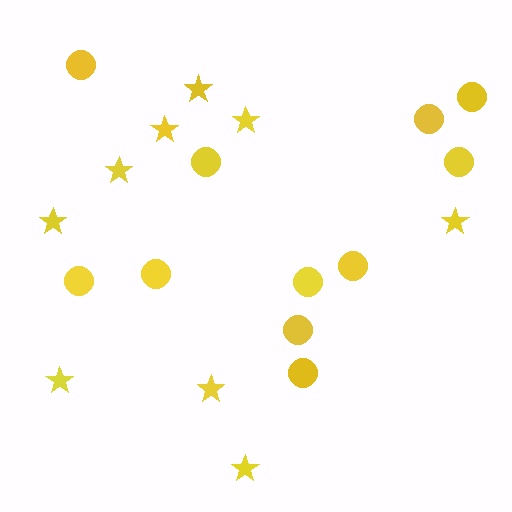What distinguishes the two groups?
There are 2 groups: one group of stars (9) and one group of circles (11).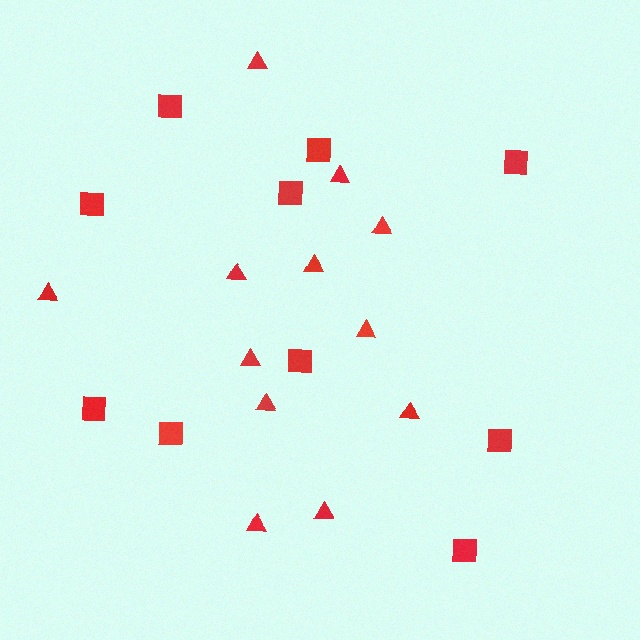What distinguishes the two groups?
There are 2 groups: one group of triangles (12) and one group of squares (10).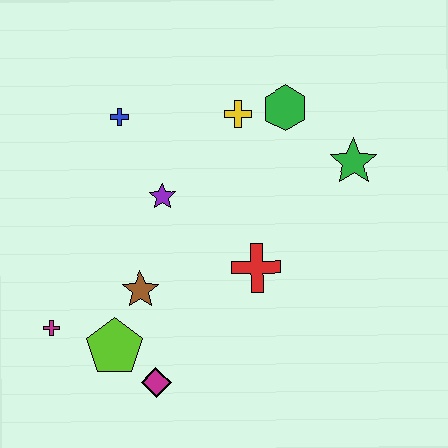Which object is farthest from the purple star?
The green star is farthest from the purple star.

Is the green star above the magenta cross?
Yes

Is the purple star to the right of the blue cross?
Yes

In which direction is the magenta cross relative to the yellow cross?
The magenta cross is below the yellow cross.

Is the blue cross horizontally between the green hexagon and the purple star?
No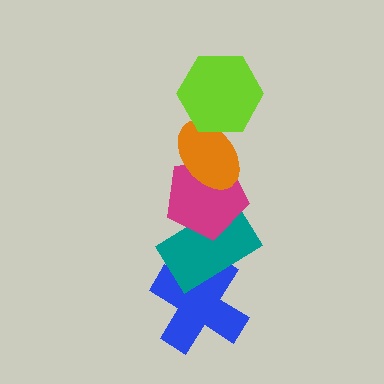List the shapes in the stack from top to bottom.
From top to bottom: the lime hexagon, the orange ellipse, the magenta pentagon, the teal rectangle, the blue cross.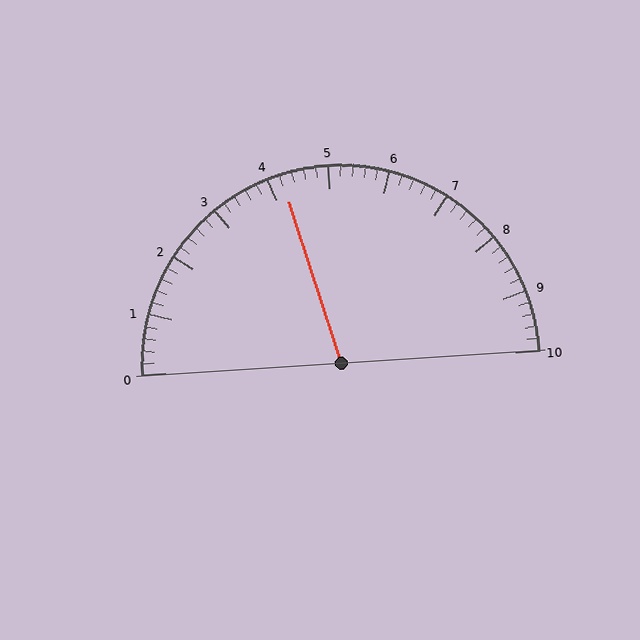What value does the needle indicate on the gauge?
The needle indicates approximately 4.2.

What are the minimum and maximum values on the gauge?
The gauge ranges from 0 to 10.